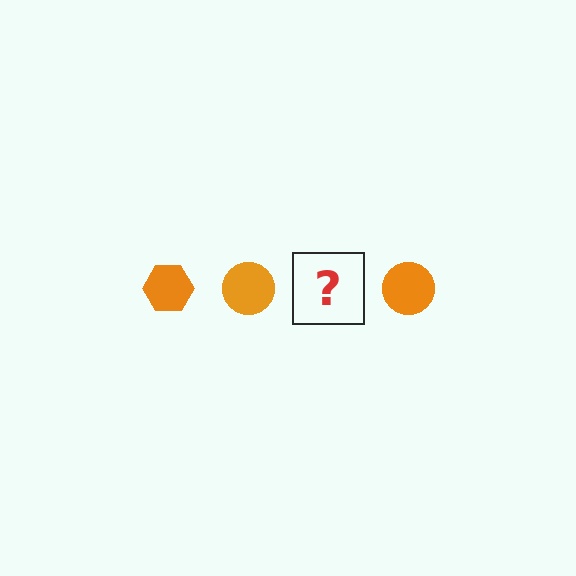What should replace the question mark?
The question mark should be replaced with an orange hexagon.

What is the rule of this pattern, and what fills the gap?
The rule is that the pattern cycles through hexagon, circle shapes in orange. The gap should be filled with an orange hexagon.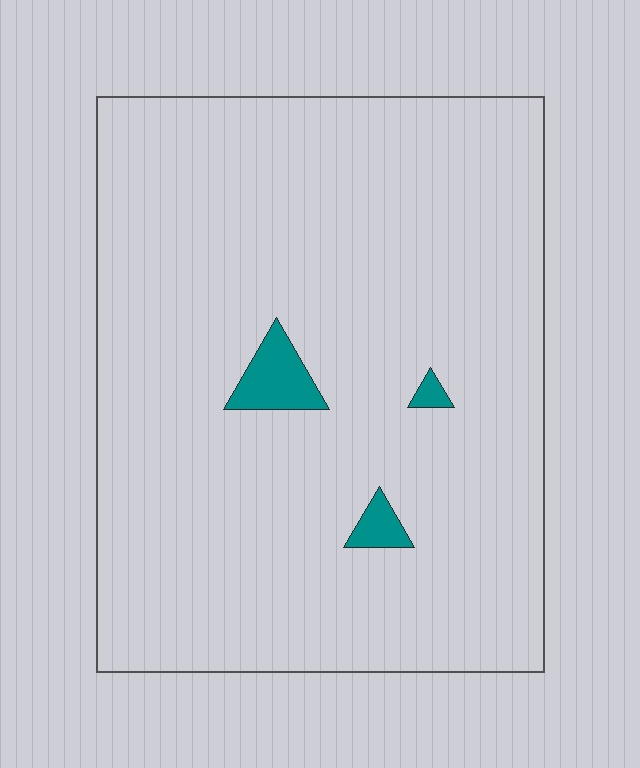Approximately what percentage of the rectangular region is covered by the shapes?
Approximately 5%.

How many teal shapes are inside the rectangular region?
3.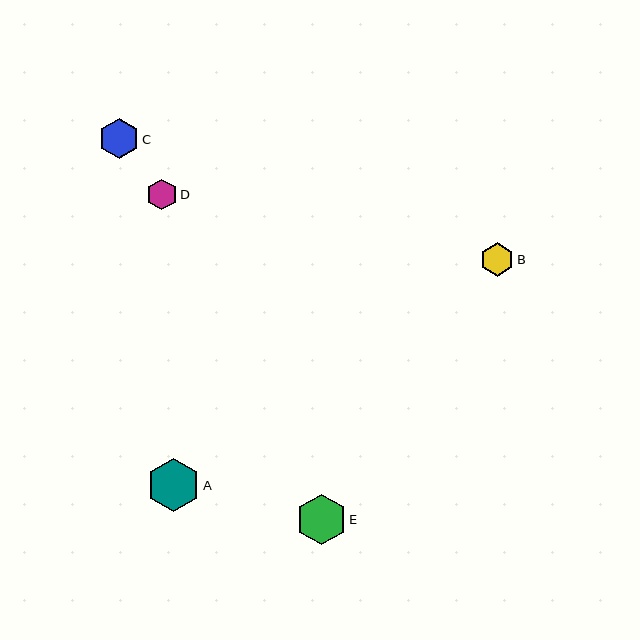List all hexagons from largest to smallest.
From largest to smallest: A, E, C, B, D.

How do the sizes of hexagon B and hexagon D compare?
Hexagon B and hexagon D are approximately the same size.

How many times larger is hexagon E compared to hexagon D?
Hexagon E is approximately 1.6 times the size of hexagon D.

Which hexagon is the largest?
Hexagon A is the largest with a size of approximately 53 pixels.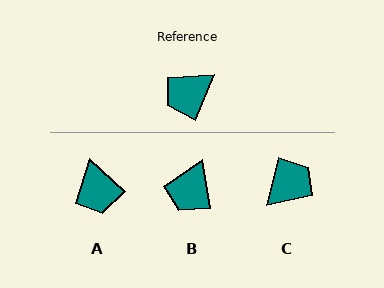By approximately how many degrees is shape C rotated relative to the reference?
Approximately 171 degrees clockwise.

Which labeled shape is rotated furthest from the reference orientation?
C, about 171 degrees away.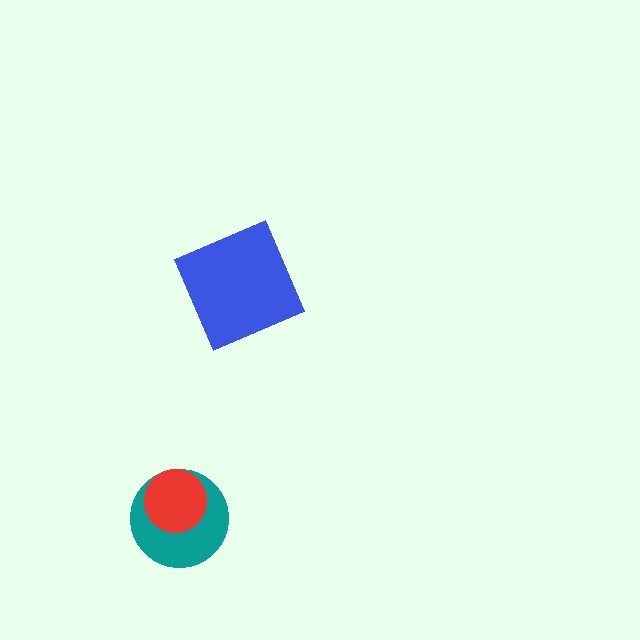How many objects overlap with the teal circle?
1 object overlaps with the teal circle.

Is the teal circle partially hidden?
Yes, it is partially covered by another shape.